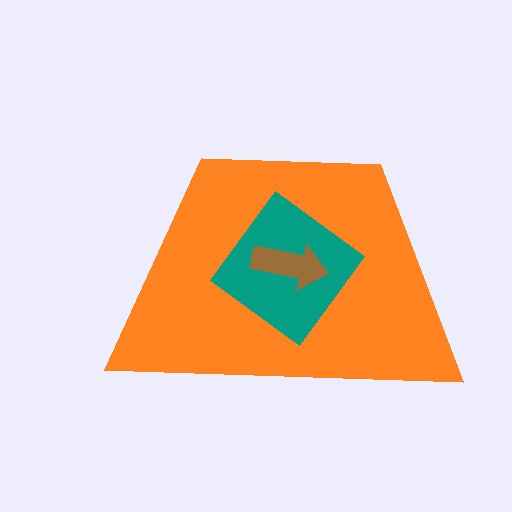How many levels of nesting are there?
3.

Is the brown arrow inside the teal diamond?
Yes.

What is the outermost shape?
The orange trapezoid.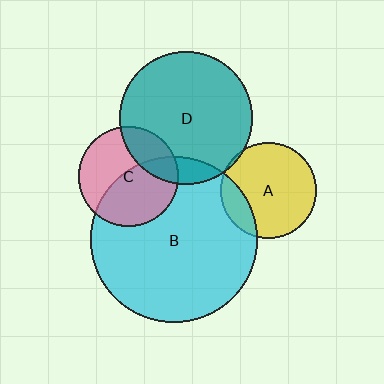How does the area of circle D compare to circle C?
Approximately 1.8 times.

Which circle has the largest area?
Circle B (cyan).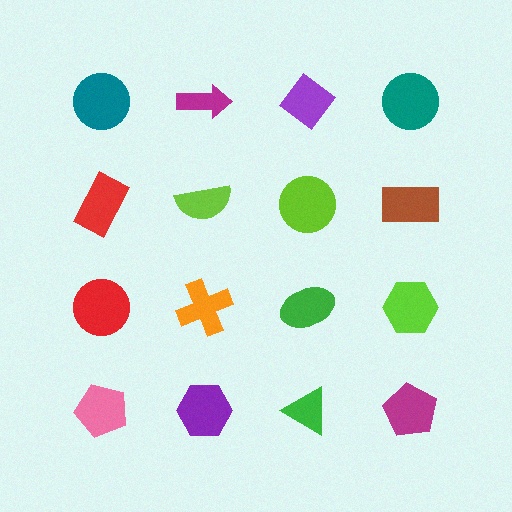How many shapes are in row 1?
4 shapes.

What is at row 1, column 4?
A teal circle.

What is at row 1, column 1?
A teal circle.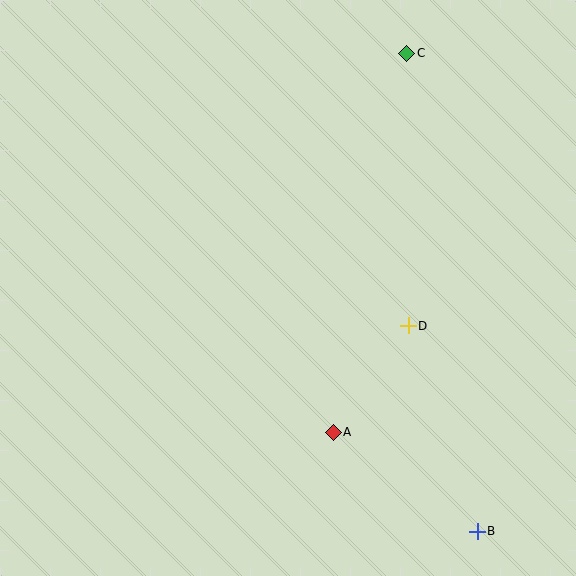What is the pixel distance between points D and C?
The distance between D and C is 272 pixels.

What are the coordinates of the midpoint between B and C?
The midpoint between B and C is at (442, 292).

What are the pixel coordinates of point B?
Point B is at (477, 531).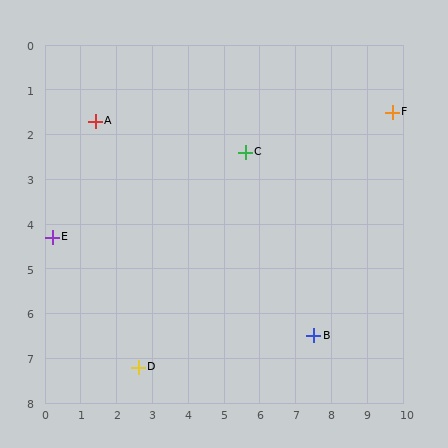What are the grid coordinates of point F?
Point F is at approximately (9.7, 1.5).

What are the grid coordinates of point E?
Point E is at approximately (0.2, 4.3).